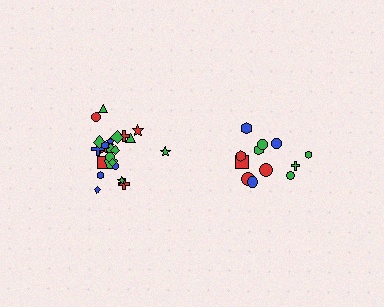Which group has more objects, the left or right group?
The left group.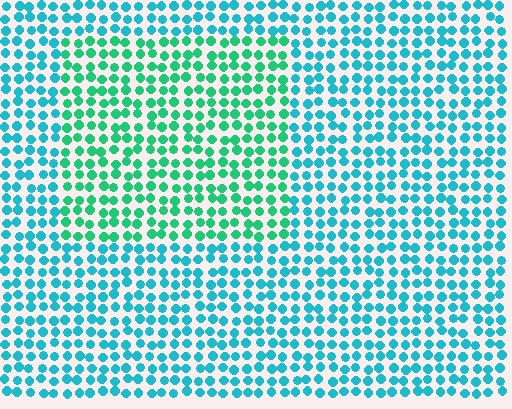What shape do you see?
I see a rectangle.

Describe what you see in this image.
The image is filled with small cyan elements in a uniform arrangement. A rectangle-shaped region is visible where the elements are tinted to a slightly different hue, forming a subtle color boundary.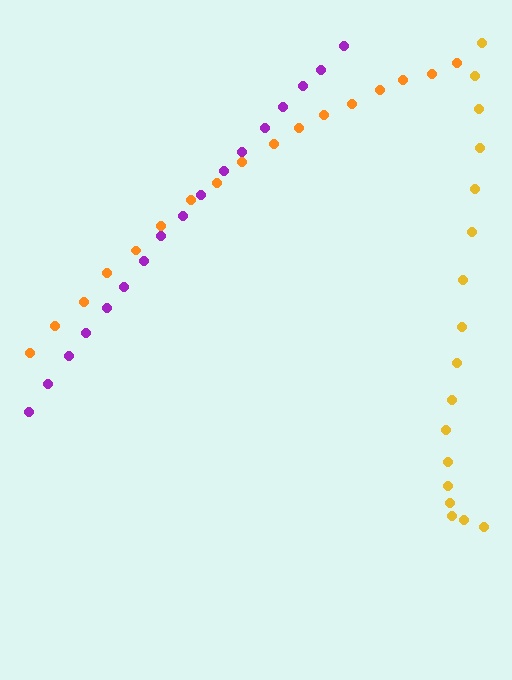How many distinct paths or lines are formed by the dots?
There are 3 distinct paths.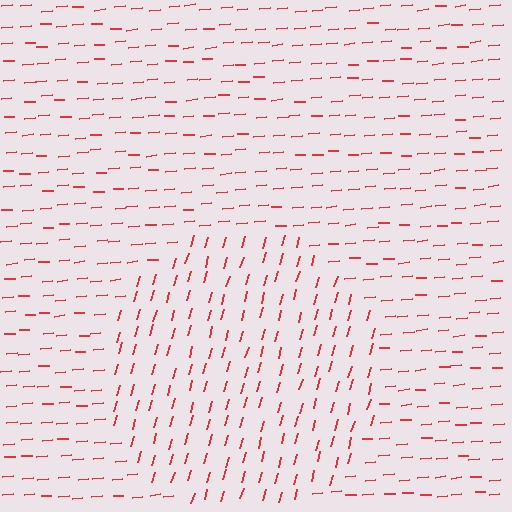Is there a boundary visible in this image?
Yes, there is a texture boundary formed by a change in line orientation.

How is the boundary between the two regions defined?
The boundary is defined purely by a change in line orientation (approximately 70 degrees difference). All lines are the same color and thickness.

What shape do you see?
I see a circle.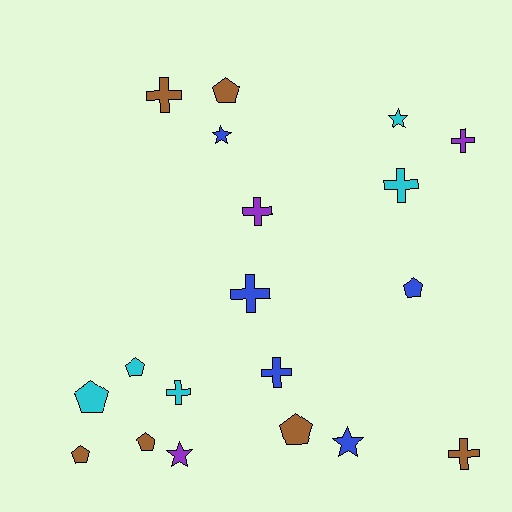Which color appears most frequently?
Brown, with 6 objects.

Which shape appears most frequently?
Cross, with 8 objects.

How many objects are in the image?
There are 19 objects.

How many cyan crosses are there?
There are 2 cyan crosses.